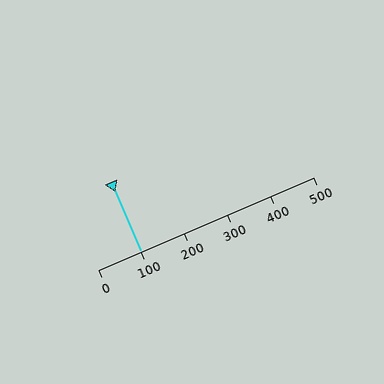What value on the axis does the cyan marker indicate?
The marker indicates approximately 100.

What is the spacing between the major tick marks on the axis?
The major ticks are spaced 100 apart.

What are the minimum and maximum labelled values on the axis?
The axis runs from 0 to 500.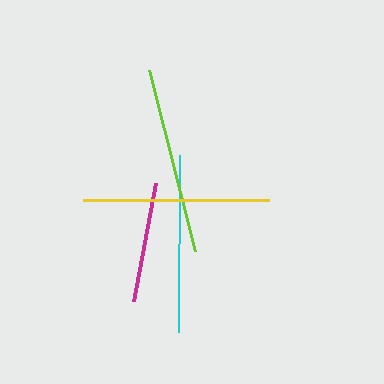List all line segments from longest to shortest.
From longest to shortest: yellow, lime, cyan, magenta.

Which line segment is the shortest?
The magenta line is the shortest at approximately 120 pixels.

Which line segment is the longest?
The yellow line is the longest at approximately 187 pixels.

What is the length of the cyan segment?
The cyan segment is approximately 176 pixels long.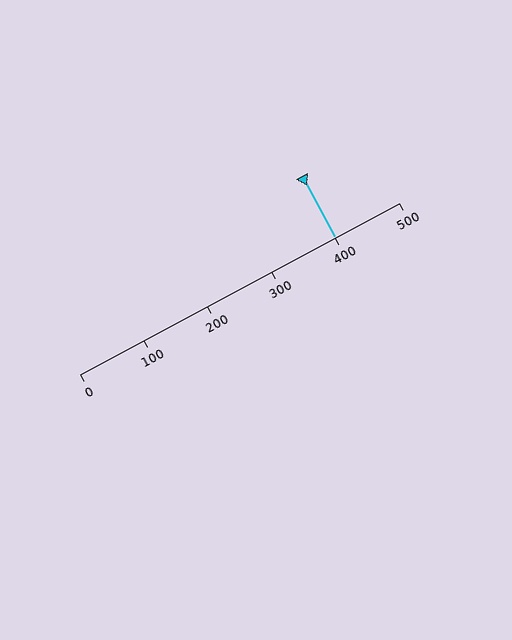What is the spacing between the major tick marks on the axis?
The major ticks are spaced 100 apart.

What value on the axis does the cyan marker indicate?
The marker indicates approximately 400.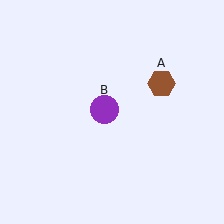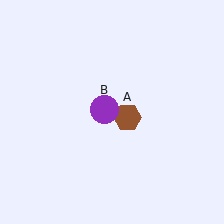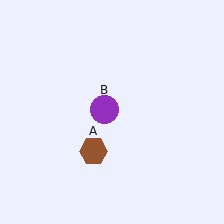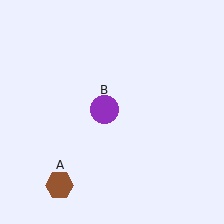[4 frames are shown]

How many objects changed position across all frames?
1 object changed position: brown hexagon (object A).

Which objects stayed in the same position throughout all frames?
Purple circle (object B) remained stationary.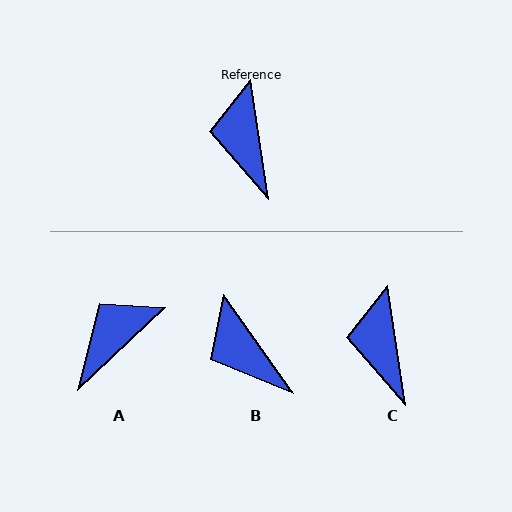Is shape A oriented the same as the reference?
No, it is off by about 55 degrees.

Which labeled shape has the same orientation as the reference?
C.